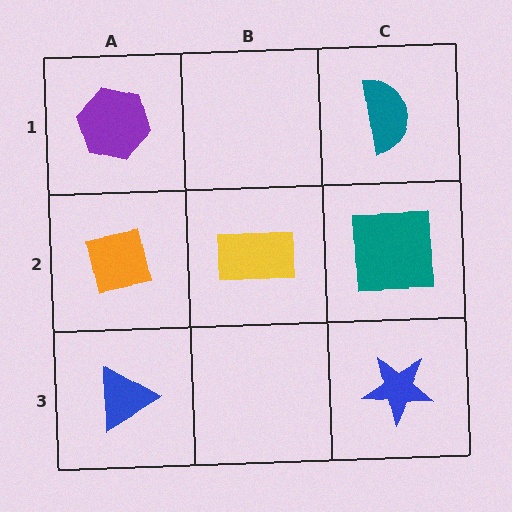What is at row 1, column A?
A purple hexagon.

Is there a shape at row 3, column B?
No, that cell is empty.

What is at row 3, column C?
A blue star.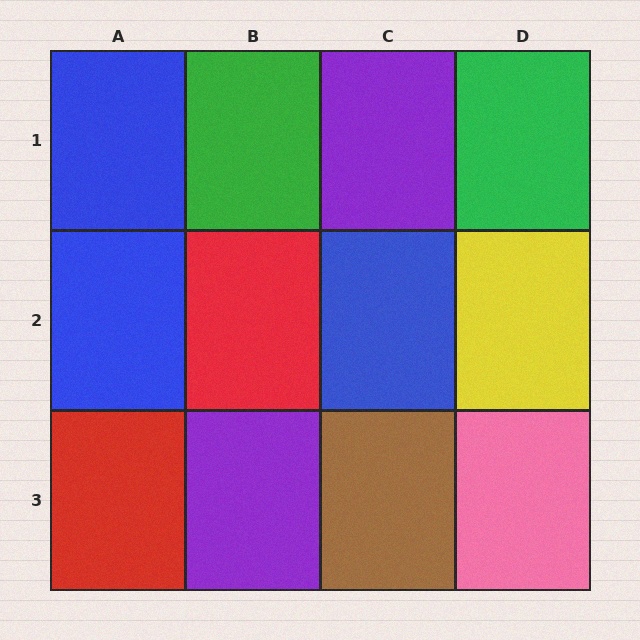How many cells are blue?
3 cells are blue.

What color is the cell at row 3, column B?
Purple.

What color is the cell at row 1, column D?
Green.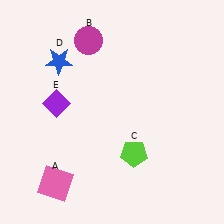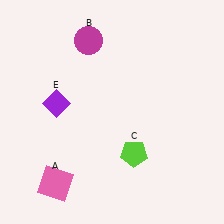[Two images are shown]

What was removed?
The blue star (D) was removed in Image 2.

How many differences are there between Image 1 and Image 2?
There is 1 difference between the two images.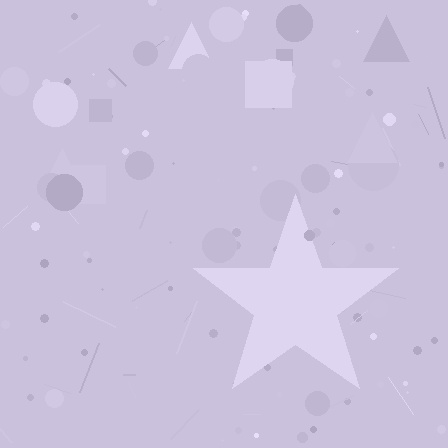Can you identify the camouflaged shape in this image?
The camouflaged shape is a star.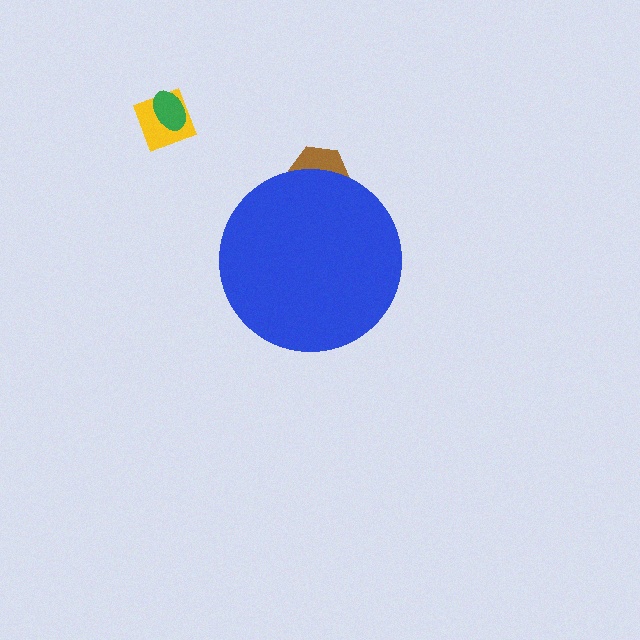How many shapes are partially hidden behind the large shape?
1 shape is partially hidden.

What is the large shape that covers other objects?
A blue circle.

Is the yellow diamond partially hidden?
No, the yellow diamond is fully visible.